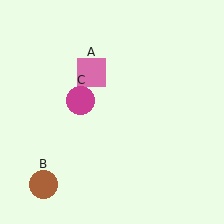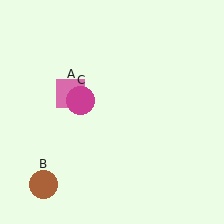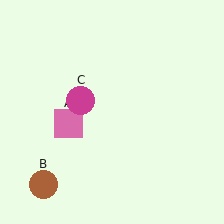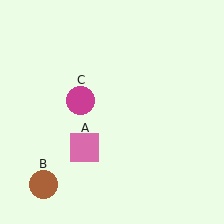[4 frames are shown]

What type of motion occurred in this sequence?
The pink square (object A) rotated counterclockwise around the center of the scene.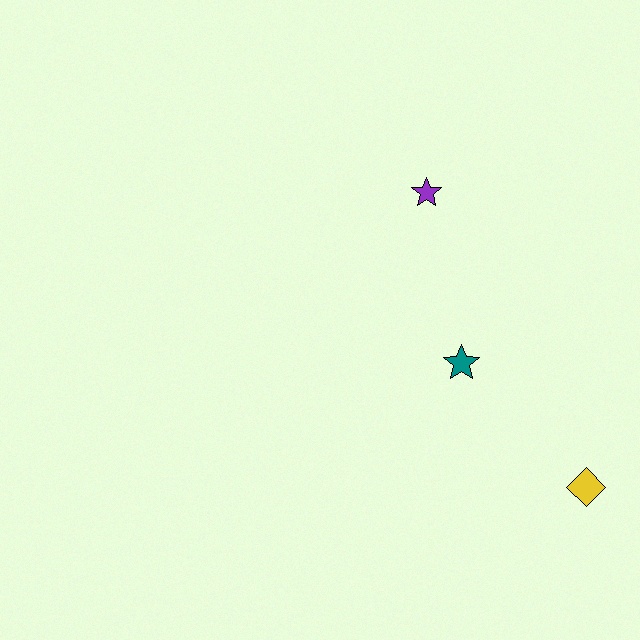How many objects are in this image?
There are 3 objects.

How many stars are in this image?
There are 2 stars.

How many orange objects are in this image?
There are no orange objects.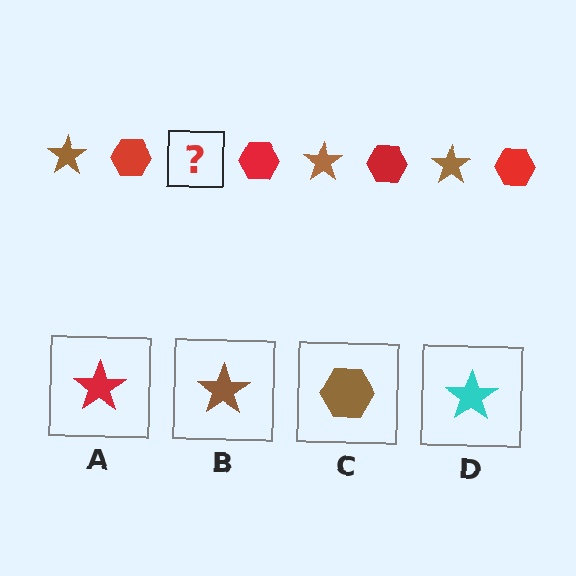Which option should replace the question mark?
Option B.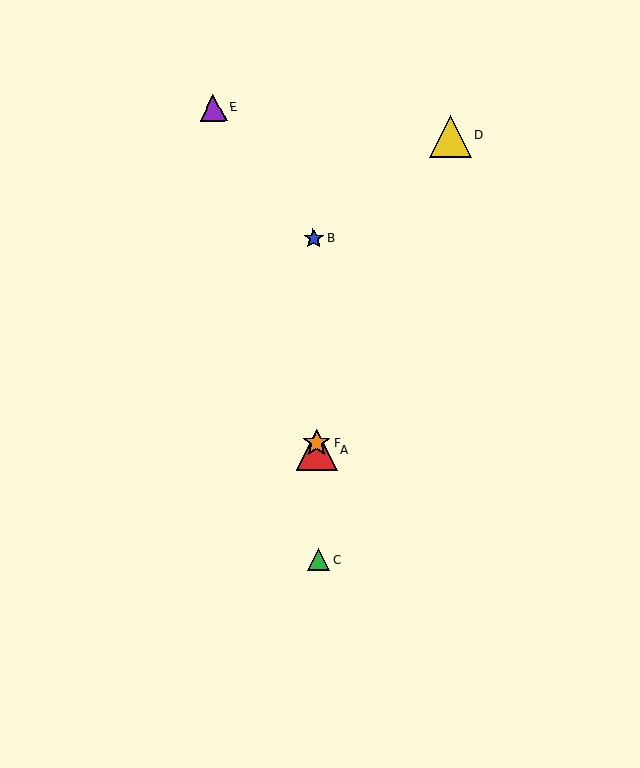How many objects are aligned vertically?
4 objects (A, B, C, F) are aligned vertically.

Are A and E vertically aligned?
No, A is at x≈317 and E is at x≈213.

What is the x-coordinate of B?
Object B is at x≈313.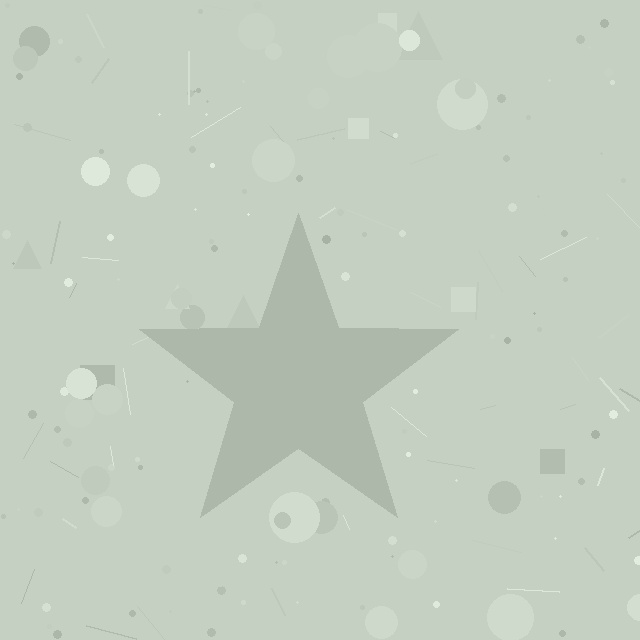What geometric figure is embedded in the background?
A star is embedded in the background.